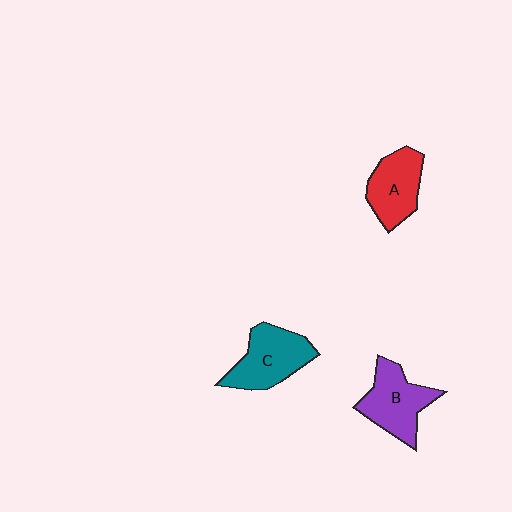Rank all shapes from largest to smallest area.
From largest to smallest: C (teal), B (purple), A (red).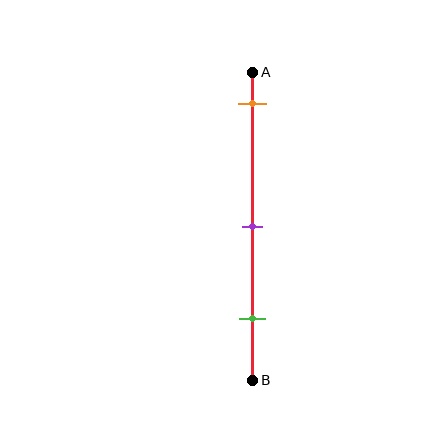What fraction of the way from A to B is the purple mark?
The purple mark is approximately 50% (0.5) of the way from A to B.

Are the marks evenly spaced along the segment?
Yes, the marks are approximately evenly spaced.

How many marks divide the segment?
There are 3 marks dividing the segment.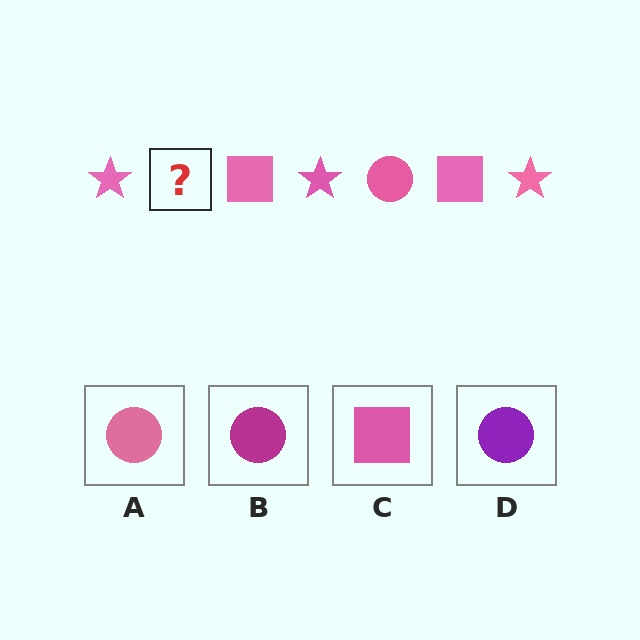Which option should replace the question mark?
Option A.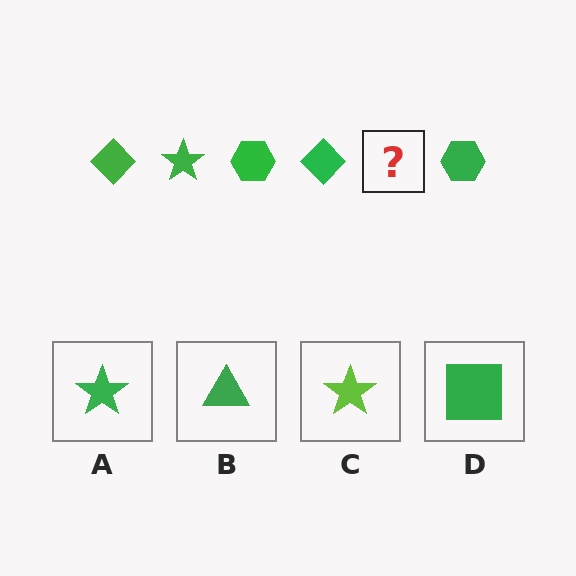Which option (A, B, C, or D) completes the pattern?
A.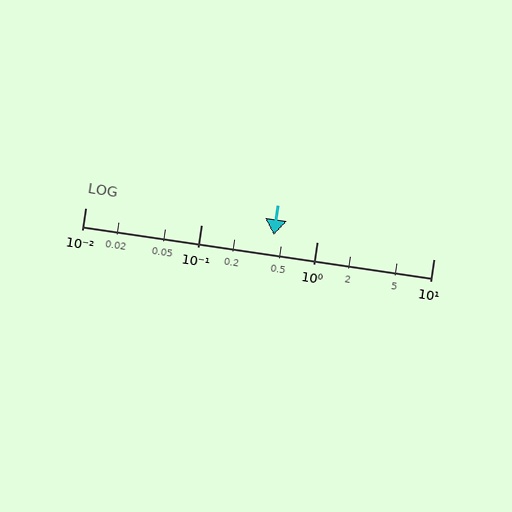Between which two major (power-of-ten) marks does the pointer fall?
The pointer is between 0.1 and 1.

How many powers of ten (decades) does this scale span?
The scale spans 3 decades, from 0.01 to 10.